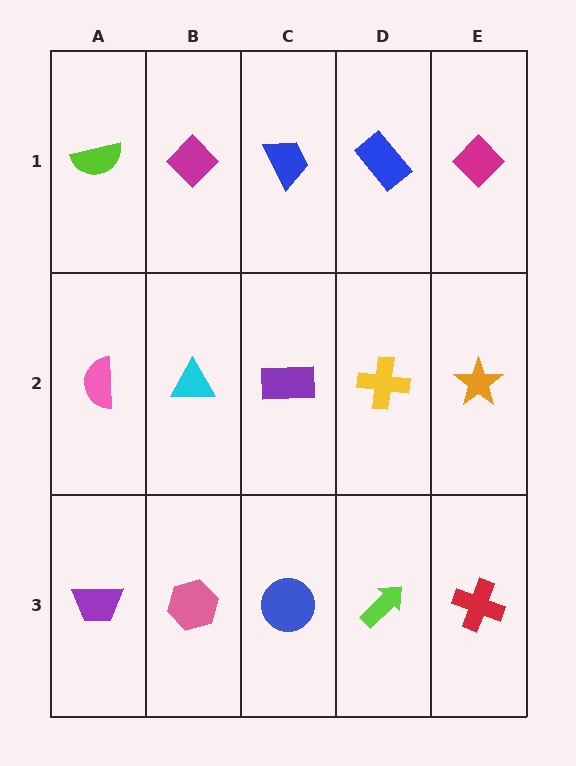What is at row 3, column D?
A lime arrow.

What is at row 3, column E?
A red cross.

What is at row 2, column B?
A cyan triangle.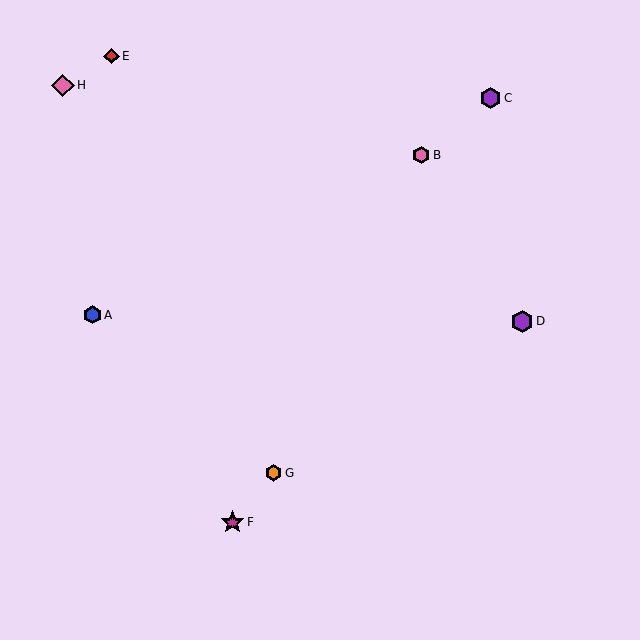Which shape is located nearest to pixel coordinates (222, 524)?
The magenta star (labeled F) at (233, 522) is nearest to that location.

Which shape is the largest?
The magenta star (labeled F) is the largest.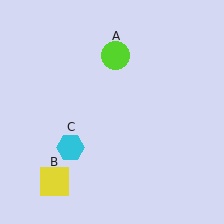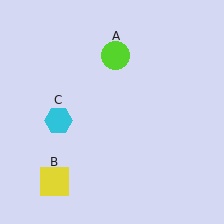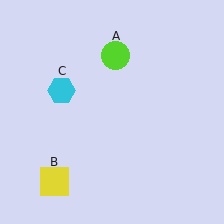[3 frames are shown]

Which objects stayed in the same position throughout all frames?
Lime circle (object A) and yellow square (object B) remained stationary.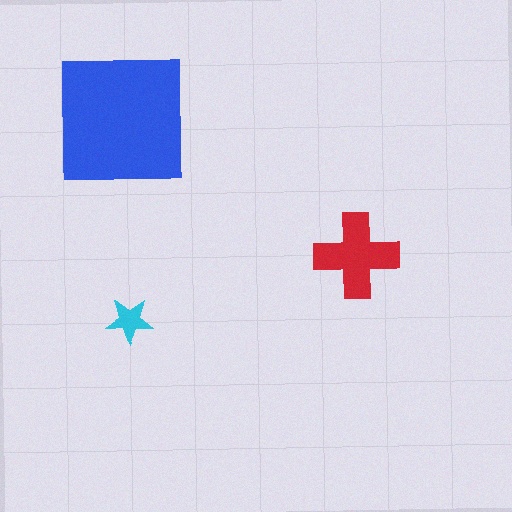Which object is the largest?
The blue square.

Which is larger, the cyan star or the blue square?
The blue square.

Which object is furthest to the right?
The red cross is rightmost.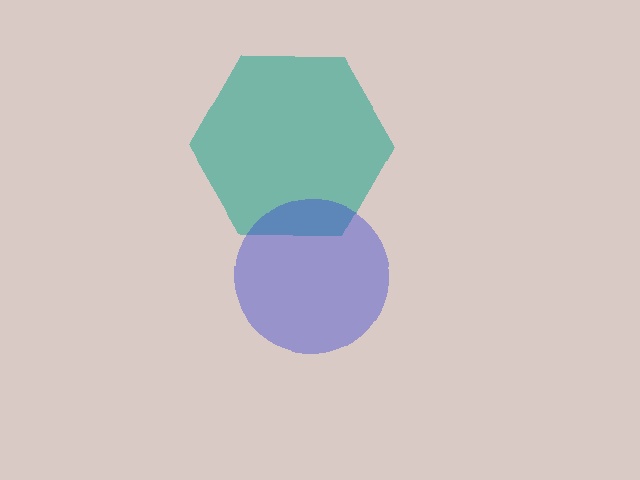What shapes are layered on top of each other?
The layered shapes are: a teal hexagon, a blue circle.